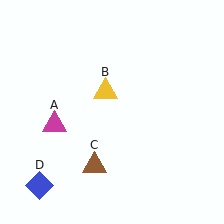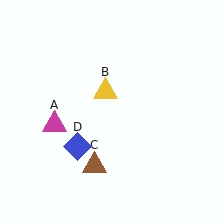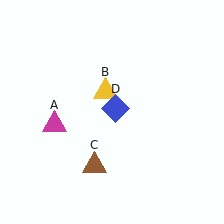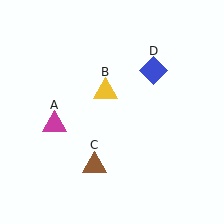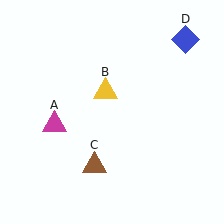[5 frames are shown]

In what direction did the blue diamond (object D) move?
The blue diamond (object D) moved up and to the right.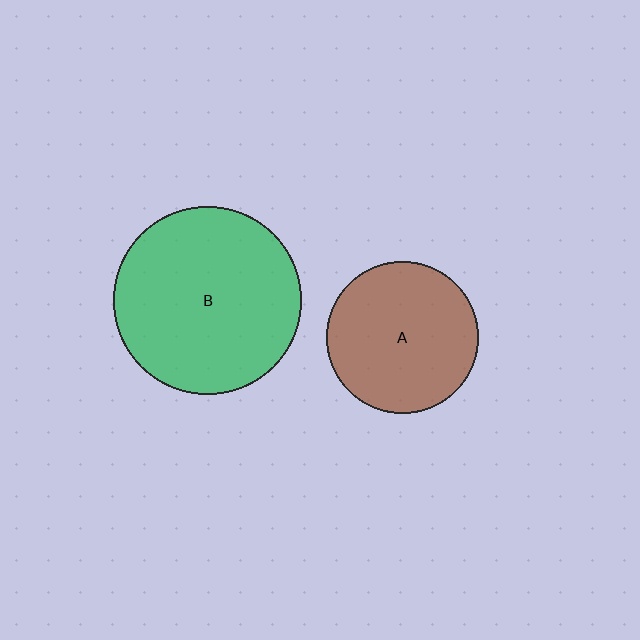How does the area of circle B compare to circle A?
Approximately 1.5 times.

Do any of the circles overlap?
No, none of the circles overlap.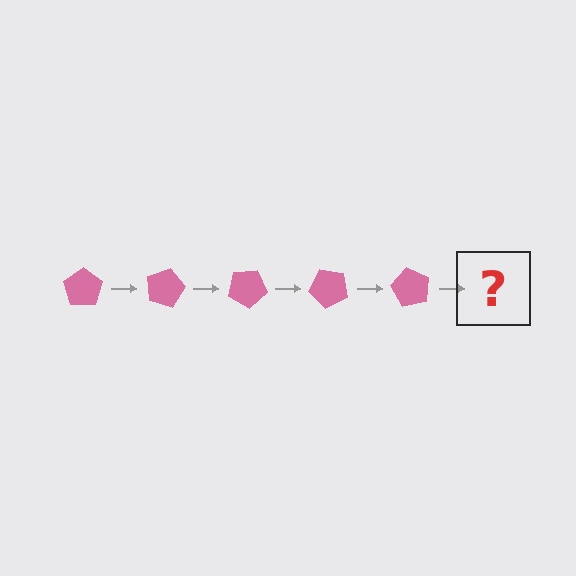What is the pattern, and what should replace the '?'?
The pattern is that the pentagon rotates 15 degrees each step. The '?' should be a pink pentagon rotated 75 degrees.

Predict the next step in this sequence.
The next step is a pink pentagon rotated 75 degrees.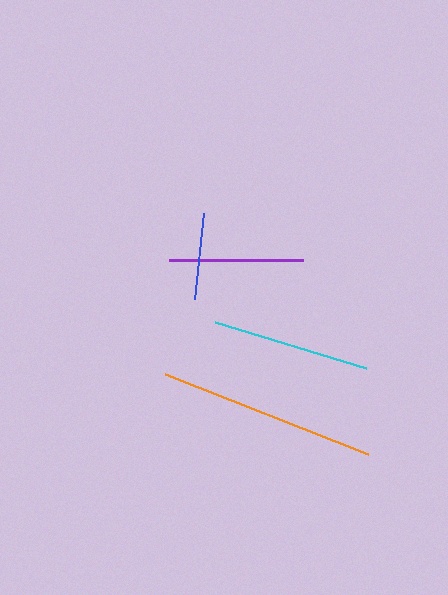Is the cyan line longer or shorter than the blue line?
The cyan line is longer than the blue line.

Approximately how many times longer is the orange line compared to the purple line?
The orange line is approximately 1.6 times the length of the purple line.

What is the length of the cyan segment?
The cyan segment is approximately 158 pixels long.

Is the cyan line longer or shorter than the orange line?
The orange line is longer than the cyan line.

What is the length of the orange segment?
The orange segment is approximately 218 pixels long.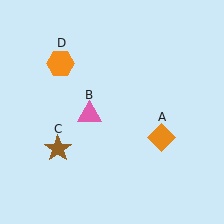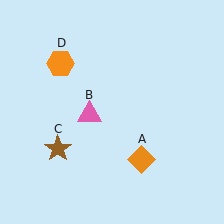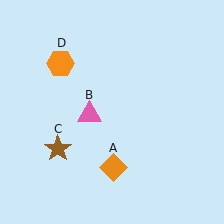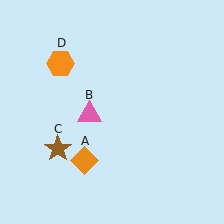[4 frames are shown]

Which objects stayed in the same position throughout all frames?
Pink triangle (object B) and brown star (object C) and orange hexagon (object D) remained stationary.